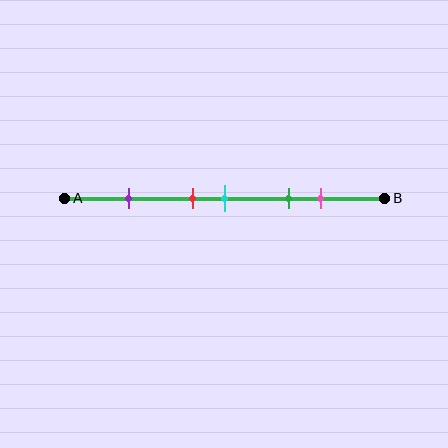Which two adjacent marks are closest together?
The red and cyan marks are the closest adjacent pair.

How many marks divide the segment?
There are 5 marks dividing the segment.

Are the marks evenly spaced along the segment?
No, the marks are not evenly spaced.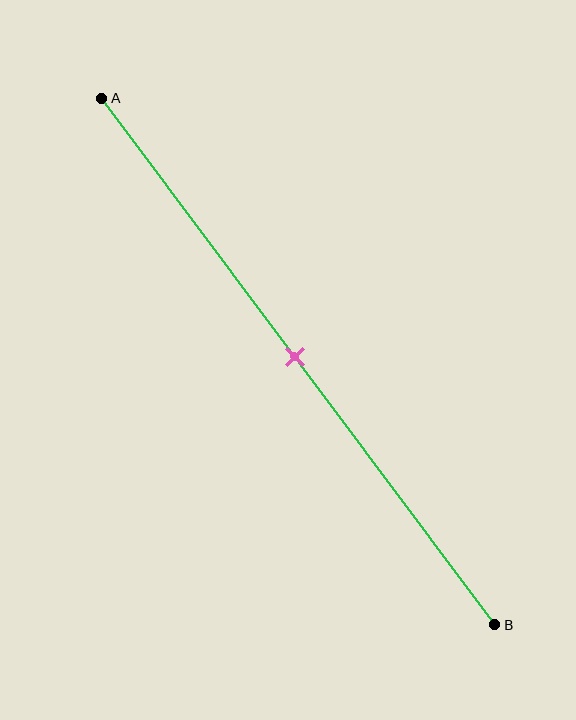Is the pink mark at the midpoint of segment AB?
Yes, the mark is approximately at the midpoint.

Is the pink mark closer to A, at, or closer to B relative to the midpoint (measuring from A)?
The pink mark is approximately at the midpoint of segment AB.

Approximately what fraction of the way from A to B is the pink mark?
The pink mark is approximately 50% of the way from A to B.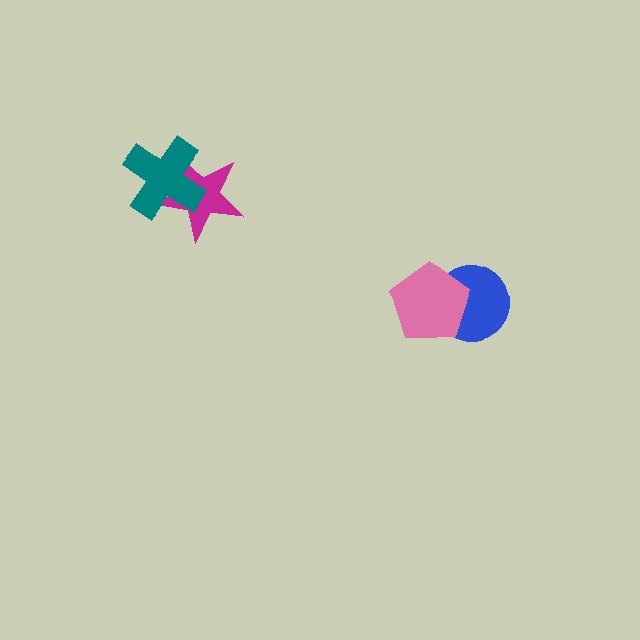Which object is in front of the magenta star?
The teal cross is in front of the magenta star.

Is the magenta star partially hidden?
Yes, it is partially covered by another shape.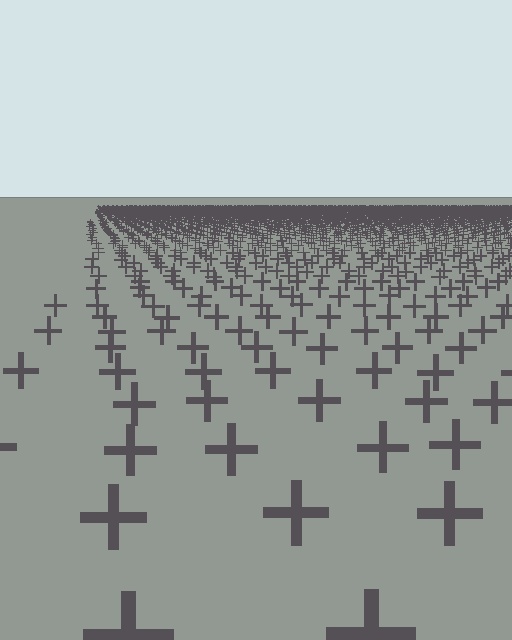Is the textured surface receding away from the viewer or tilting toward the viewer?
The surface is receding away from the viewer. Texture elements get smaller and denser toward the top.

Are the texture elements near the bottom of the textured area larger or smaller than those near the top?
Larger. Near the bottom, elements are closer to the viewer and appear at a bigger on-screen size.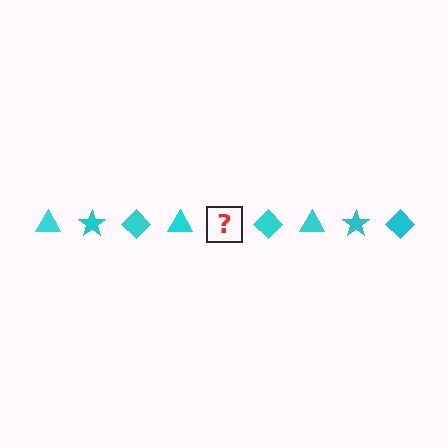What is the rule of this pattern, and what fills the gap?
The rule is that the pattern cycles through triangle, star, diamond shapes in cyan. The gap should be filled with a cyan star.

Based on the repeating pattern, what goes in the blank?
The blank should be a cyan star.